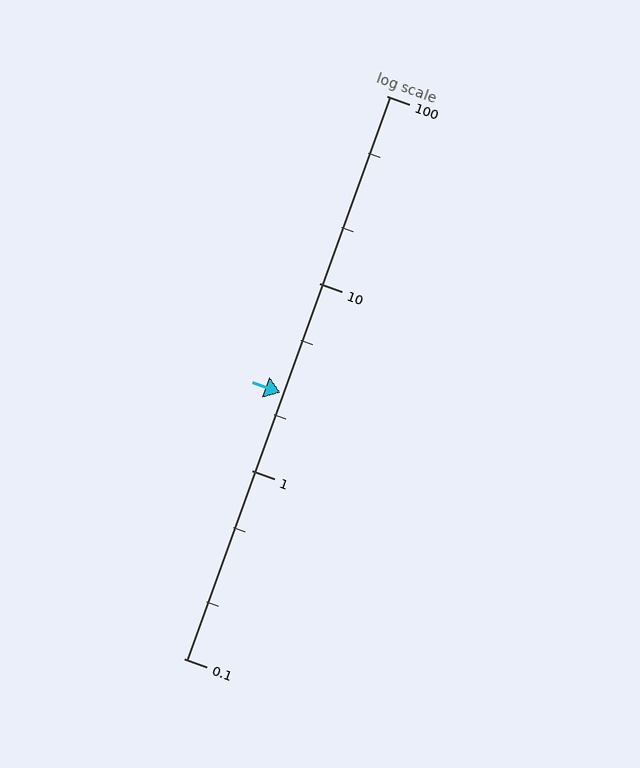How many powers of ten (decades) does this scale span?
The scale spans 3 decades, from 0.1 to 100.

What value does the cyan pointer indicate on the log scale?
The pointer indicates approximately 2.6.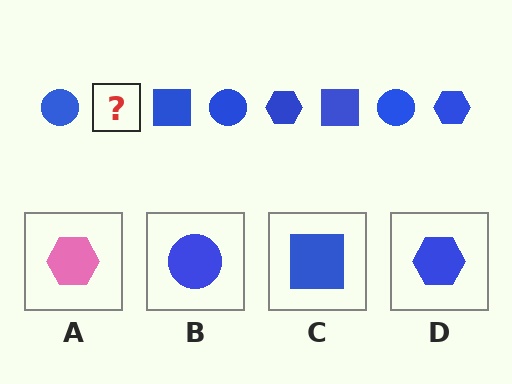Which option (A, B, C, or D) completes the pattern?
D.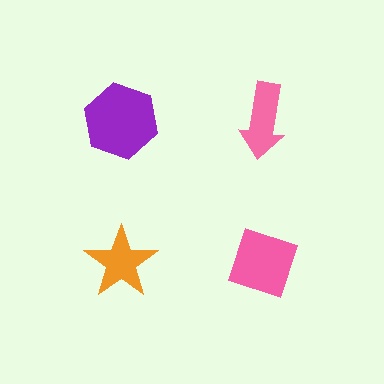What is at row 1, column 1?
A purple hexagon.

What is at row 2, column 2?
A pink diamond.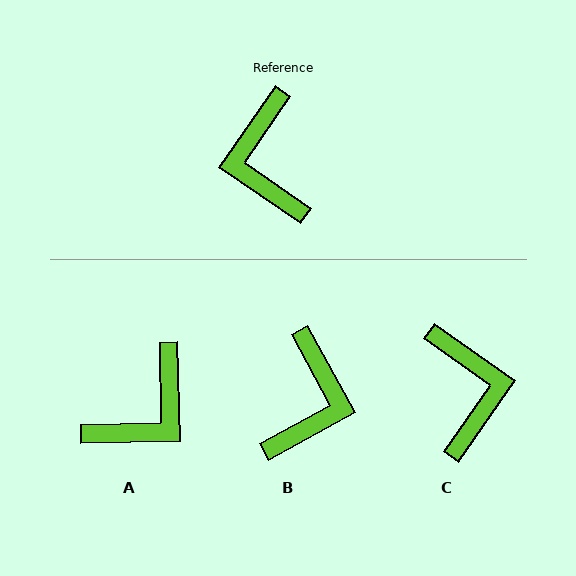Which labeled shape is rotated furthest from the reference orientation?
C, about 179 degrees away.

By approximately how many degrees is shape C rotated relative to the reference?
Approximately 179 degrees counter-clockwise.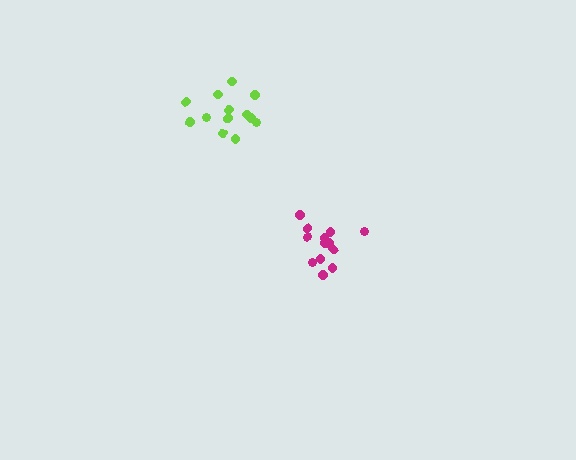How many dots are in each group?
Group 1: 13 dots, Group 2: 13 dots (26 total).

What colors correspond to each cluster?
The clusters are colored: lime, magenta.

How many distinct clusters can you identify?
There are 2 distinct clusters.